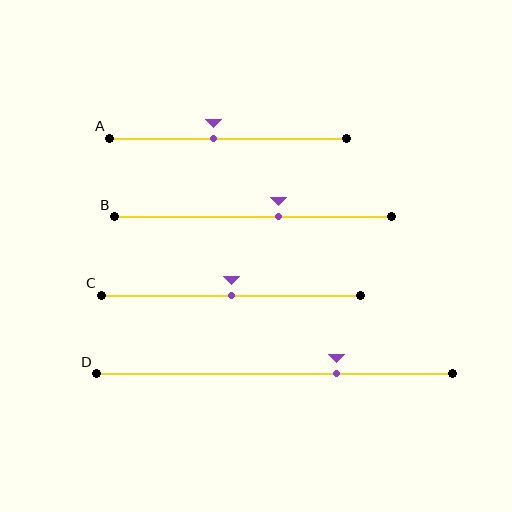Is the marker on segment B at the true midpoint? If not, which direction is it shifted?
No, the marker on segment B is shifted to the right by about 9% of the segment length.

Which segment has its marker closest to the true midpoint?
Segment C has its marker closest to the true midpoint.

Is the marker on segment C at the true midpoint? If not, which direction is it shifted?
Yes, the marker on segment C is at the true midpoint.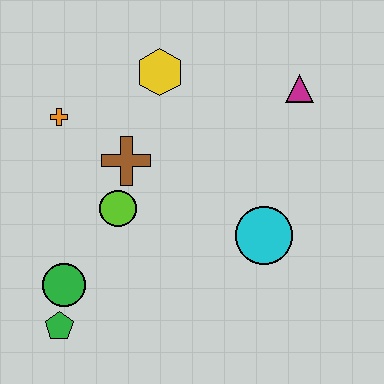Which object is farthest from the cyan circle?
The orange cross is farthest from the cyan circle.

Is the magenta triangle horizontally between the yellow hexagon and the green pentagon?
No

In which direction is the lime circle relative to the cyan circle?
The lime circle is to the left of the cyan circle.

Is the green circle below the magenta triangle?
Yes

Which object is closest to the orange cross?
The brown cross is closest to the orange cross.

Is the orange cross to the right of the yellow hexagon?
No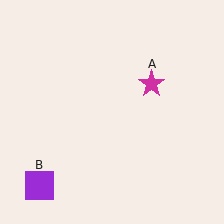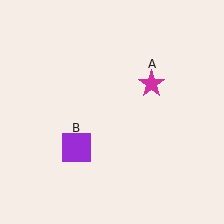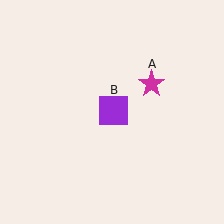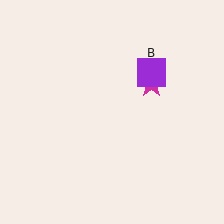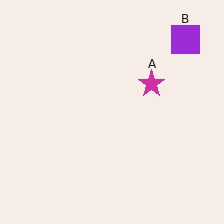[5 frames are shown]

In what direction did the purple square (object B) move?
The purple square (object B) moved up and to the right.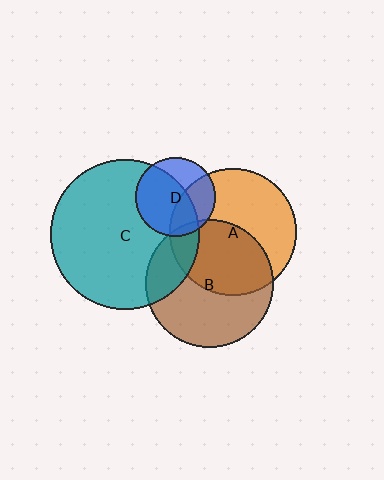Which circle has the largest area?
Circle C (teal).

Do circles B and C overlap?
Yes.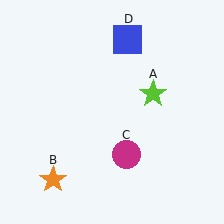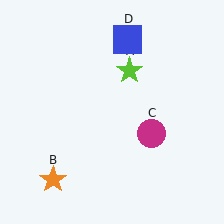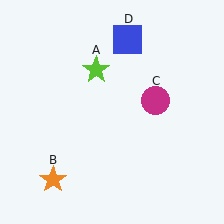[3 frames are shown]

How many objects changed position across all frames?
2 objects changed position: lime star (object A), magenta circle (object C).